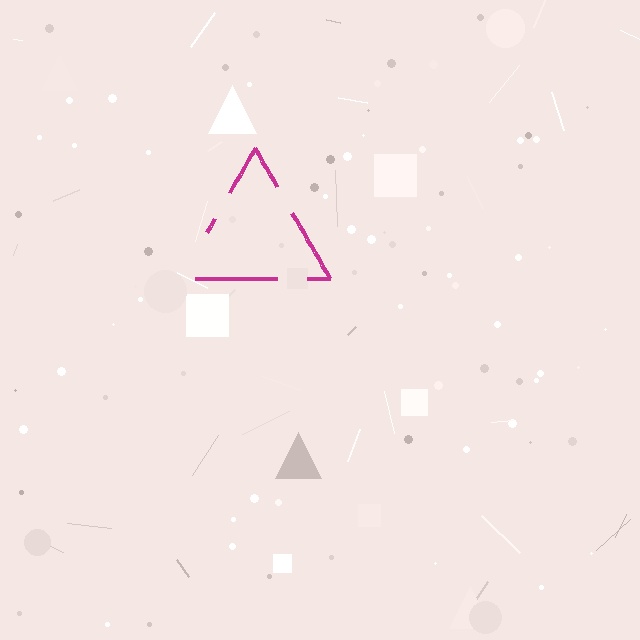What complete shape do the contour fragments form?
The contour fragments form a triangle.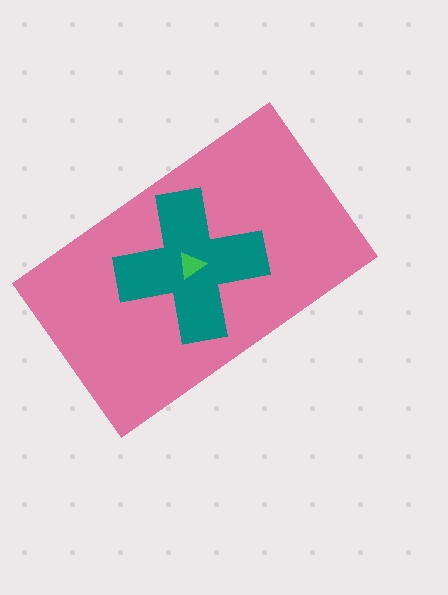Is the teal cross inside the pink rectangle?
Yes.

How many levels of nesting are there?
3.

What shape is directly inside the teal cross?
The green triangle.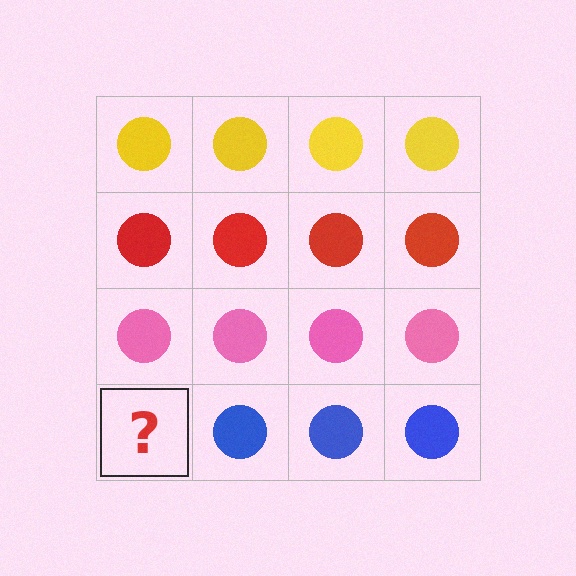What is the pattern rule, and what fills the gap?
The rule is that each row has a consistent color. The gap should be filled with a blue circle.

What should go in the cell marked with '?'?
The missing cell should contain a blue circle.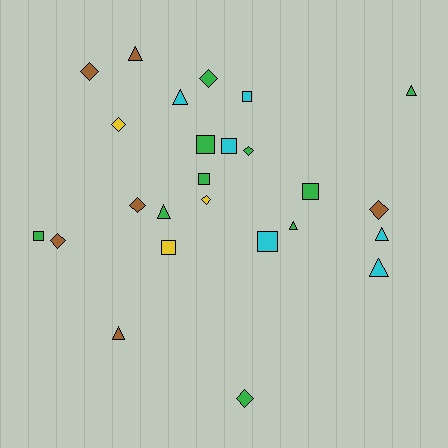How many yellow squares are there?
There is 1 yellow square.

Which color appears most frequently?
Green, with 10 objects.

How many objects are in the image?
There are 25 objects.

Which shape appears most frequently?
Diamond, with 9 objects.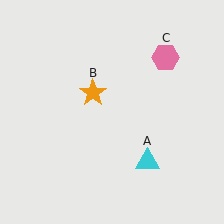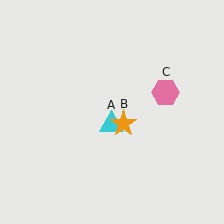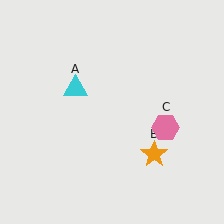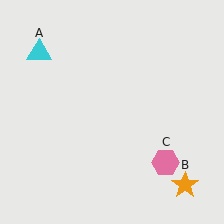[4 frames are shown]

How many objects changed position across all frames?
3 objects changed position: cyan triangle (object A), orange star (object B), pink hexagon (object C).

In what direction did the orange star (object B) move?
The orange star (object B) moved down and to the right.